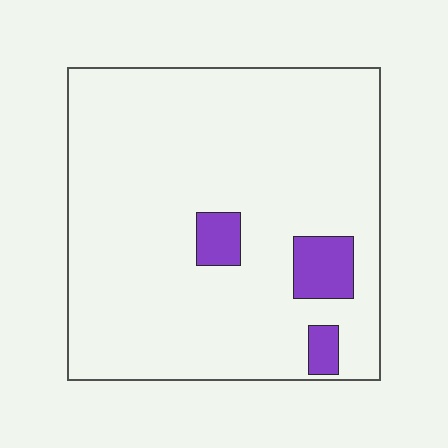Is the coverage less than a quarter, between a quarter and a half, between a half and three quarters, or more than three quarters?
Less than a quarter.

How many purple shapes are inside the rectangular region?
3.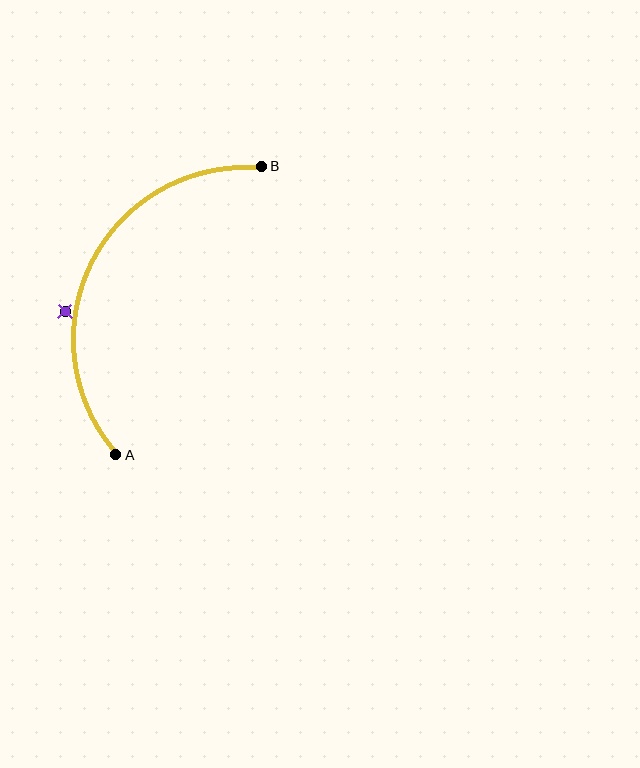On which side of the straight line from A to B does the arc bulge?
The arc bulges to the left of the straight line connecting A and B.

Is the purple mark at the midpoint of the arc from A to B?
No — the purple mark does not lie on the arc at all. It sits slightly outside the curve.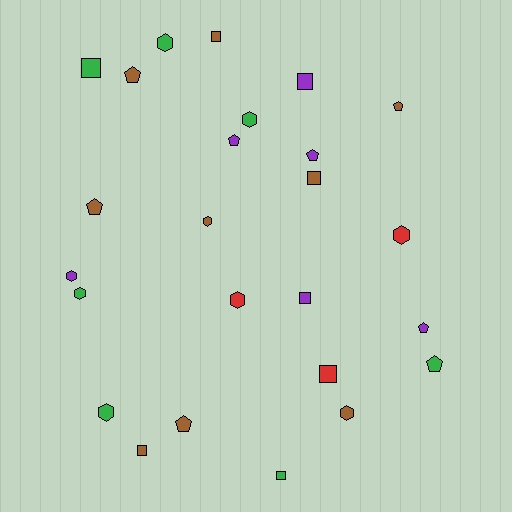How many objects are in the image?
There are 25 objects.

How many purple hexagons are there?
There is 1 purple hexagon.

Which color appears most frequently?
Brown, with 9 objects.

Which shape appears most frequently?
Hexagon, with 9 objects.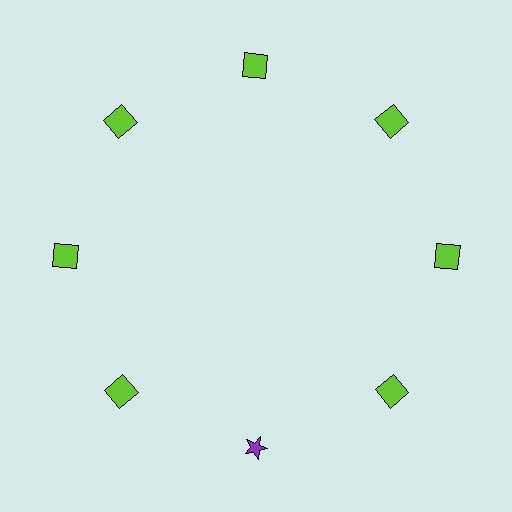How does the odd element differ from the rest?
It differs in both color (purple instead of lime) and shape (star instead of square).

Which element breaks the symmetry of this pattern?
The purple star at roughly the 6 o'clock position breaks the symmetry. All other shapes are lime squares.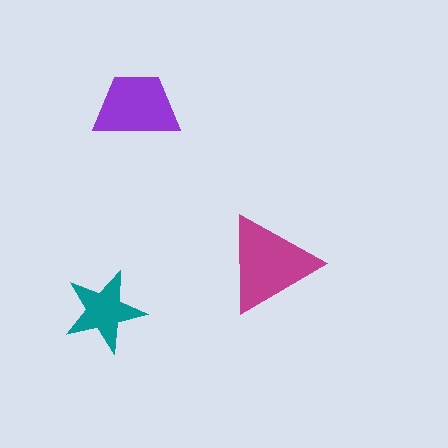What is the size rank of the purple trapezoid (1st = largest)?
2nd.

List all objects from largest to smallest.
The magenta triangle, the purple trapezoid, the teal star.